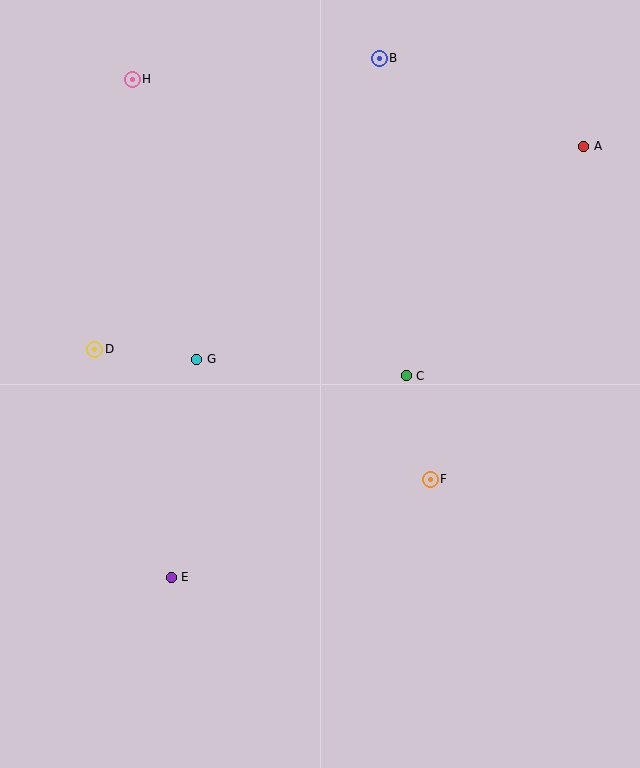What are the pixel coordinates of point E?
Point E is at (171, 577).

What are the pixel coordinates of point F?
Point F is at (430, 479).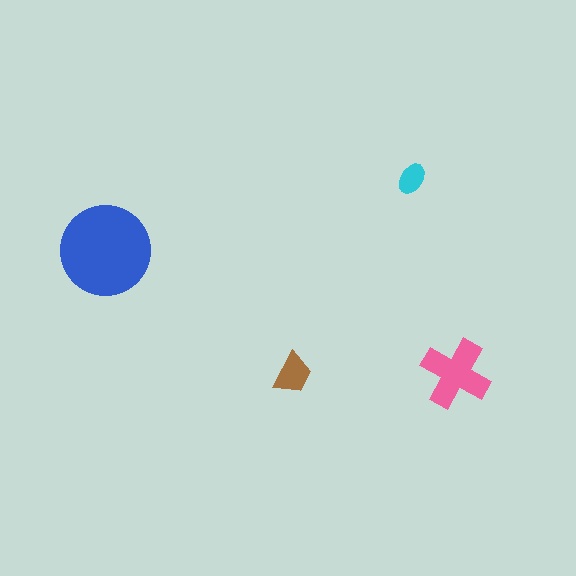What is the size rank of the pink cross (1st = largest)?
2nd.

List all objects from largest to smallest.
The blue circle, the pink cross, the brown trapezoid, the cyan ellipse.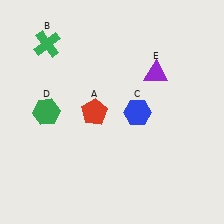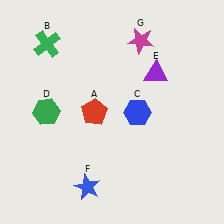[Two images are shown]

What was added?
A blue star (F), a magenta star (G) were added in Image 2.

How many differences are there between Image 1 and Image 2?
There are 2 differences between the two images.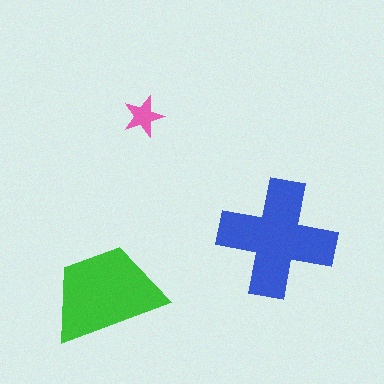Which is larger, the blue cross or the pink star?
The blue cross.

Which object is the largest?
The blue cross.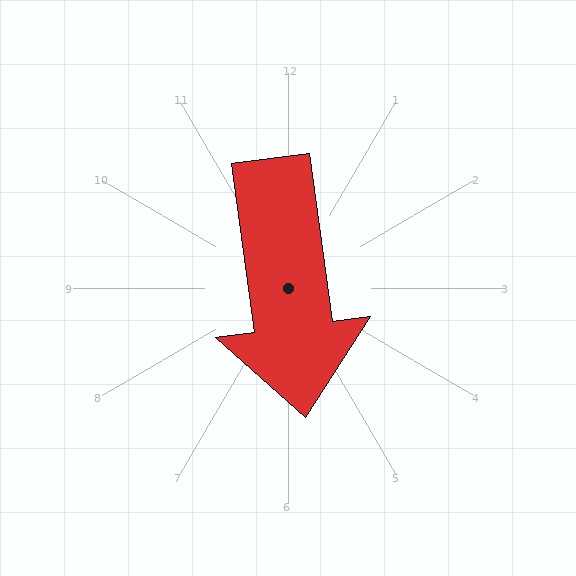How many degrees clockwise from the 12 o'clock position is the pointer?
Approximately 172 degrees.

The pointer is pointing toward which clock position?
Roughly 6 o'clock.